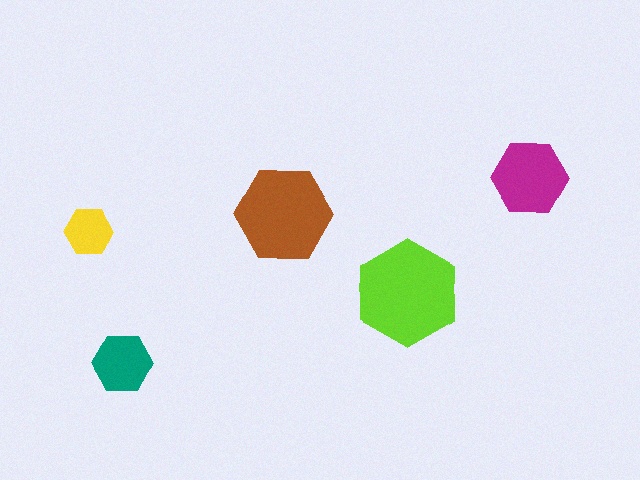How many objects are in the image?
There are 5 objects in the image.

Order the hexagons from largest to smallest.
the lime one, the brown one, the magenta one, the teal one, the yellow one.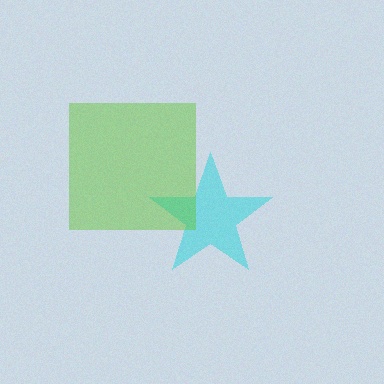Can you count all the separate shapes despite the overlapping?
Yes, there are 2 separate shapes.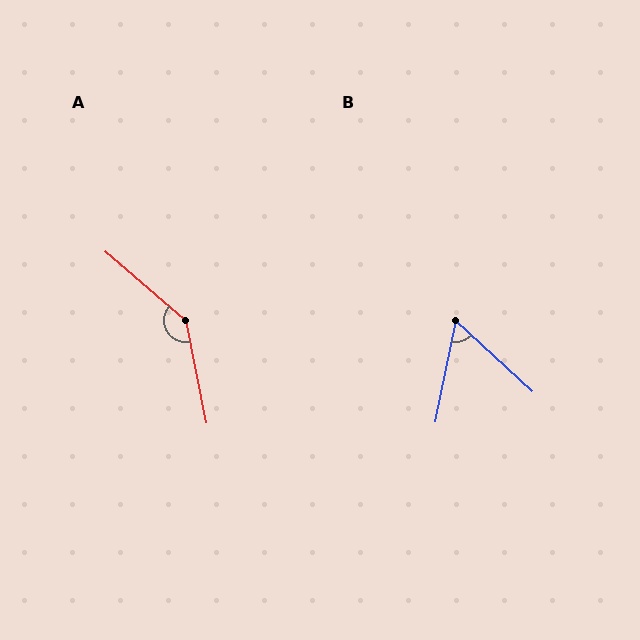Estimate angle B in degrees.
Approximately 59 degrees.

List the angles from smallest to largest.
B (59°), A (142°).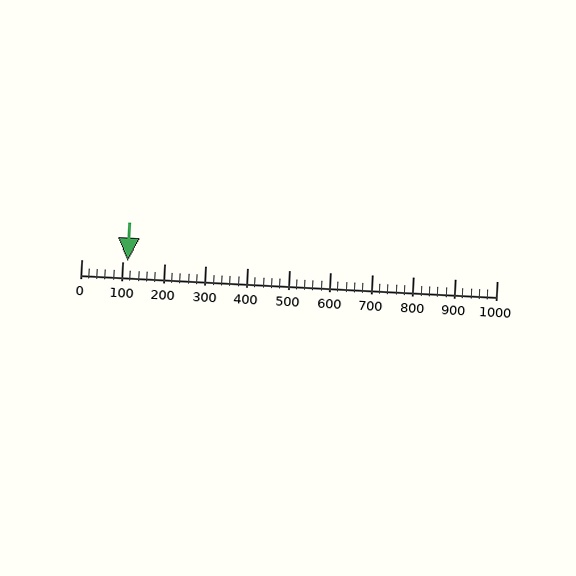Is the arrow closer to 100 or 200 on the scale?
The arrow is closer to 100.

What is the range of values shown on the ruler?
The ruler shows values from 0 to 1000.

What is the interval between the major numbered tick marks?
The major tick marks are spaced 100 units apart.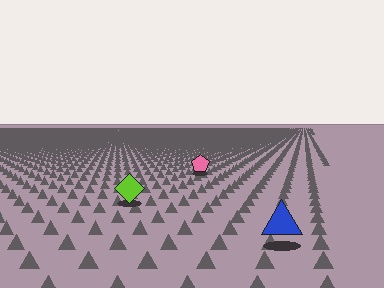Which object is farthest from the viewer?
The pink pentagon is farthest from the viewer. It appears smaller and the ground texture around it is denser.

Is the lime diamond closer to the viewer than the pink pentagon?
Yes. The lime diamond is closer — you can tell from the texture gradient: the ground texture is coarser near it.